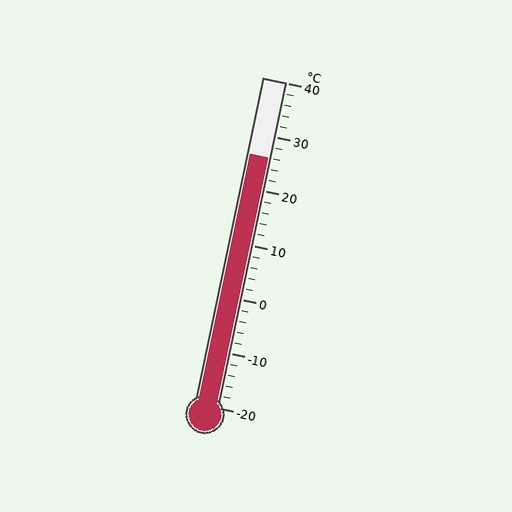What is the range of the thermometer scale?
The thermometer scale ranges from -20°C to 40°C.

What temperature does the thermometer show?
The thermometer shows approximately 26°C.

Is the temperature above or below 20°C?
The temperature is above 20°C.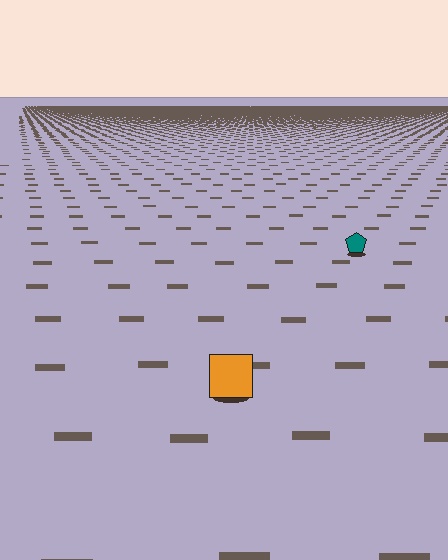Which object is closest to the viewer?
The orange square is closest. The texture marks near it are larger and more spread out.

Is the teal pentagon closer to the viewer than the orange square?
No. The orange square is closer — you can tell from the texture gradient: the ground texture is coarser near it.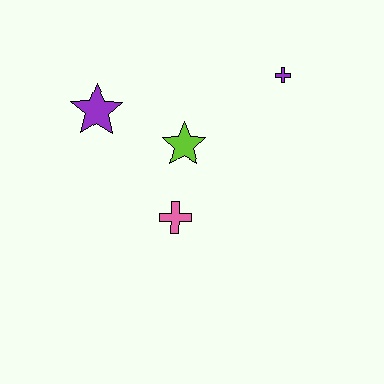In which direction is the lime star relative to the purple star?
The lime star is to the right of the purple star.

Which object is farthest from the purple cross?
The purple star is farthest from the purple cross.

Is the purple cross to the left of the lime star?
No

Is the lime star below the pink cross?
No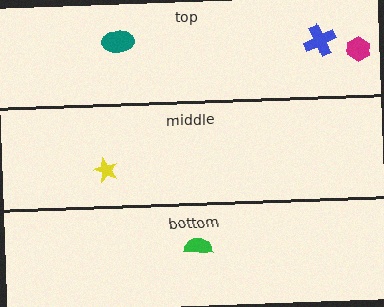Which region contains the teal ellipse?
The top region.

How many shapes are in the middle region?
1.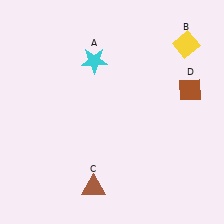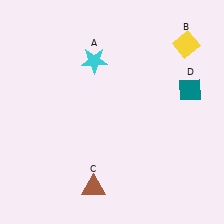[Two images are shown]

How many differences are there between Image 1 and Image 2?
There is 1 difference between the two images.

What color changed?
The diamond (D) changed from brown in Image 1 to teal in Image 2.